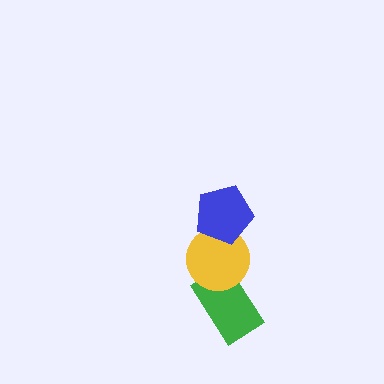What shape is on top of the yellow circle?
The blue pentagon is on top of the yellow circle.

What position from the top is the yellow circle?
The yellow circle is 2nd from the top.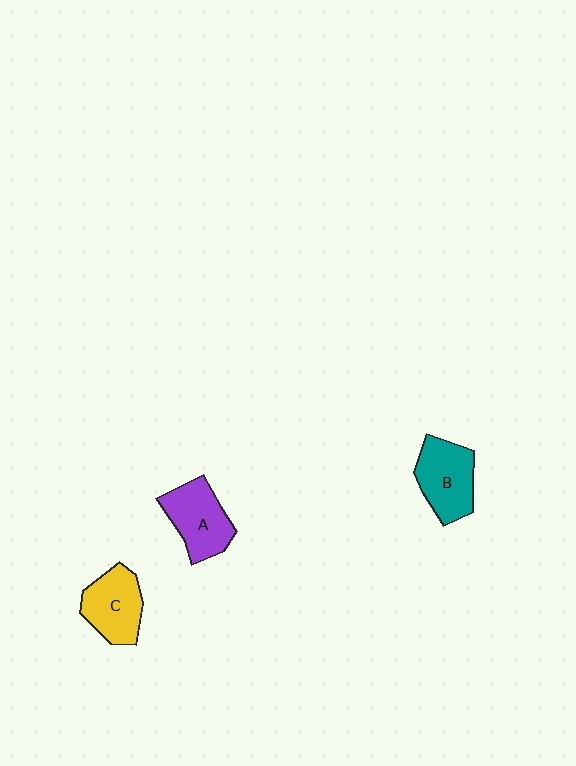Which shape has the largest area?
Shape B (teal).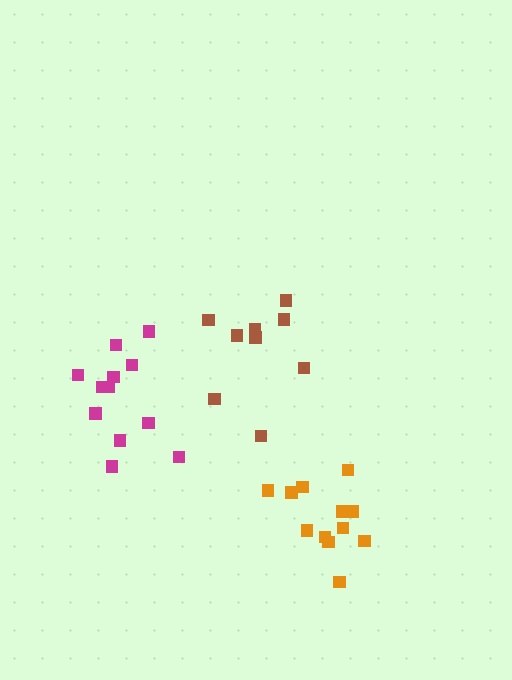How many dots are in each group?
Group 1: 12 dots, Group 2: 12 dots, Group 3: 9 dots (33 total).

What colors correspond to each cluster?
The clusters are colored: orange, magenta, brown.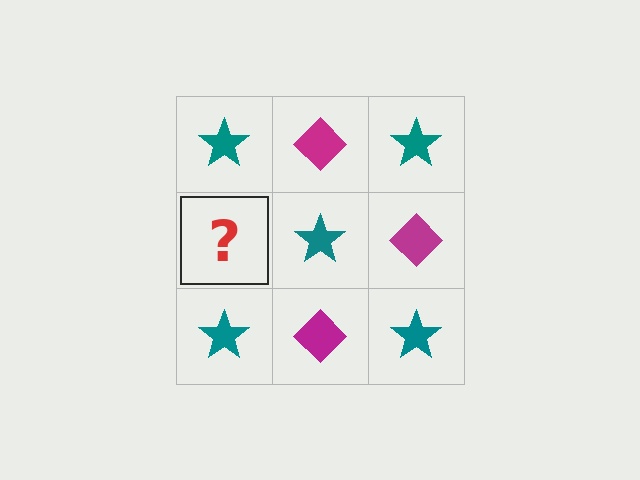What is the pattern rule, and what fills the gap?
The rule is that it alternates teal star and magenta diamond in a checkerboard pattern. The gap should be filled with a magenta diamond.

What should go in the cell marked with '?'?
The missing cell should contain a magenta diamond.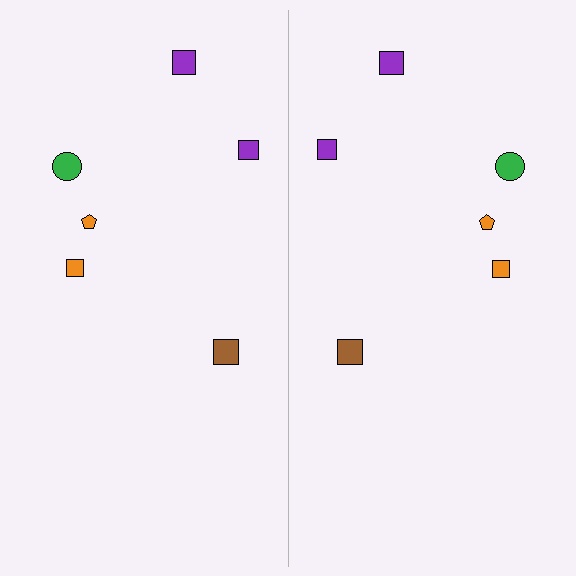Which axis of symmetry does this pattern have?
The pattern has a vertical axis of symmetry running through the center of the image.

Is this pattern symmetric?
Yes, this pattern has bilateral (reflection) symmetry.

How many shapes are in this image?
There are 12 shapes in this image.